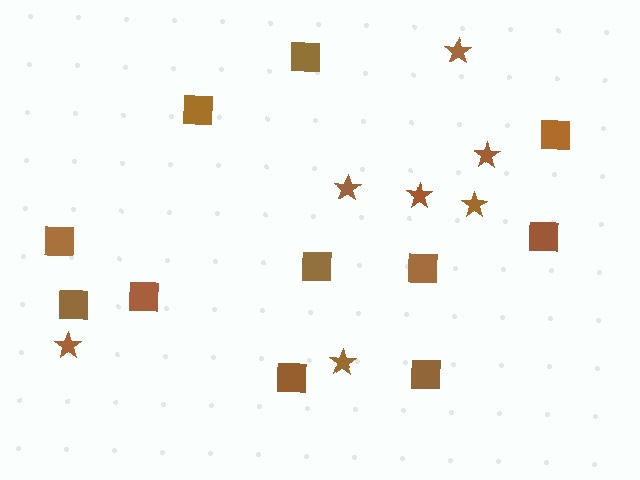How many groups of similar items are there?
There are 2 groups: one group of stars (7) and one group of squares (11).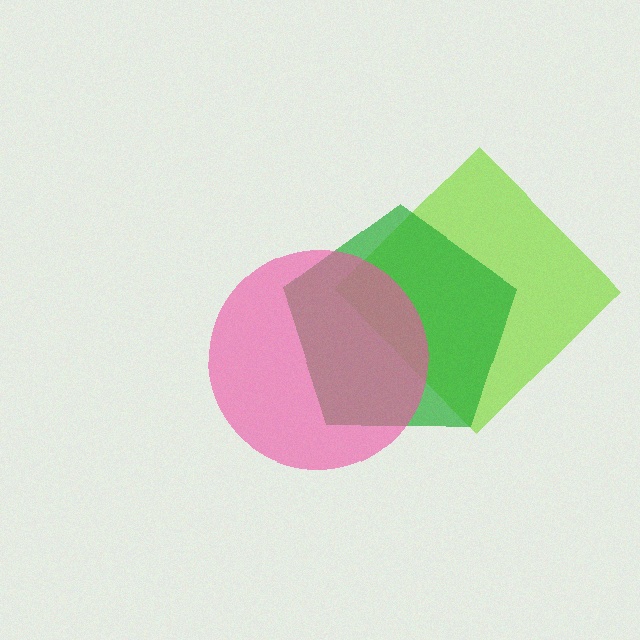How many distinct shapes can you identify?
There are 3 distinct shapes: a lime diamond, a green pentagon, a pink circle.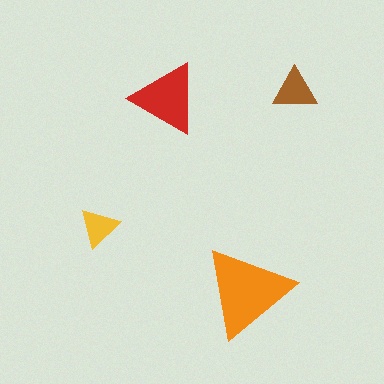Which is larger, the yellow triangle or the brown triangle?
The brown one.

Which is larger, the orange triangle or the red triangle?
The orange one.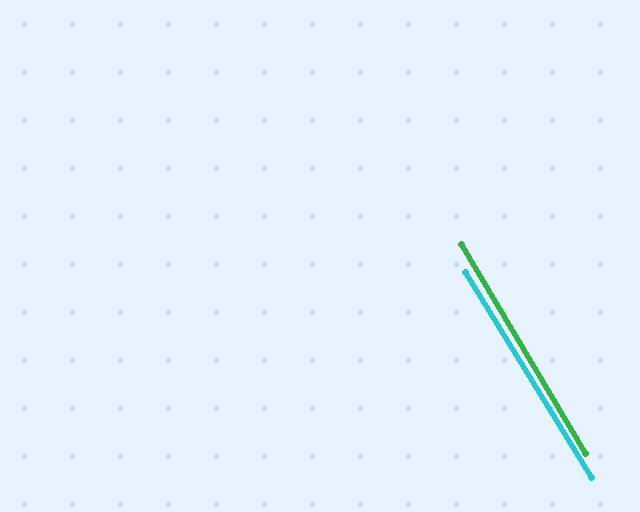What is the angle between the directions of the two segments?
Approximately 1 degree.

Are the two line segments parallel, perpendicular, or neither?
Parallel — their directions differ by only 0.7°.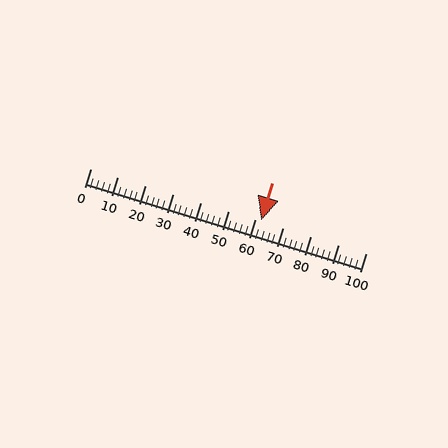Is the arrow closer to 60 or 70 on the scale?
The arrow is closer to 60.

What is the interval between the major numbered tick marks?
The major tick marks are spaced 10 units apart.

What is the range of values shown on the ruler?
The ruler shows values from 0 to 100.